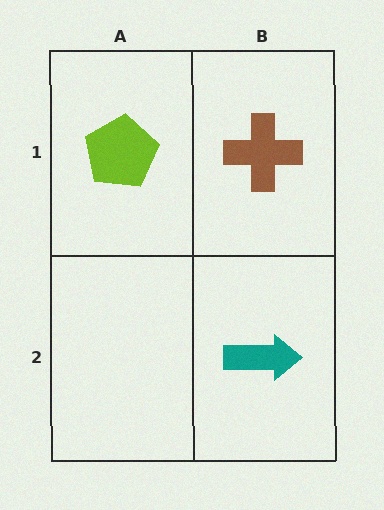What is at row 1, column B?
A brown cross.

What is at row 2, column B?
A teal arrow.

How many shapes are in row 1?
2 shapes.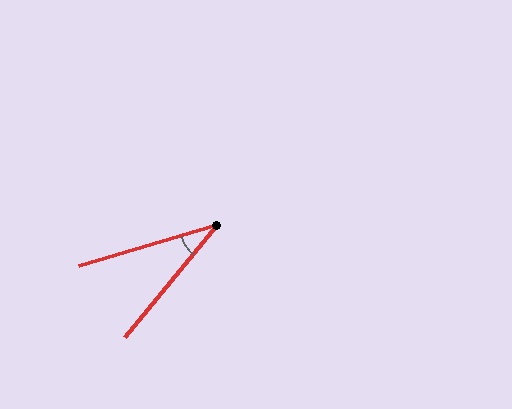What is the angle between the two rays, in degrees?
Approximately 34 degrees.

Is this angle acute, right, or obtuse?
It is acute.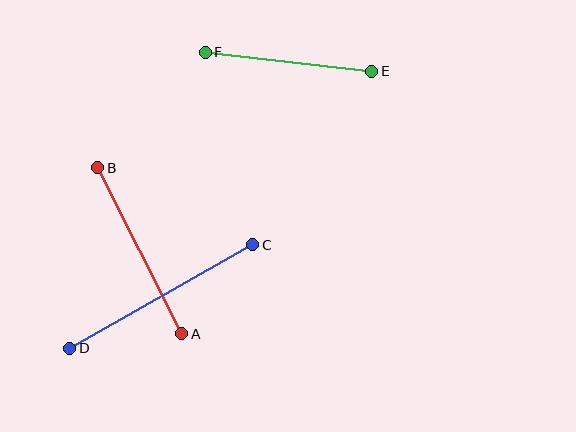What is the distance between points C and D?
The distance is approximately 210 pixels.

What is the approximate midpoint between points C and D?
The midpoint is at approximately (161, 297) pixels.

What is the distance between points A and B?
The distance is approximately 186 pixels.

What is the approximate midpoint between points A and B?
The midpoint is at approximately (140, 251) pixels.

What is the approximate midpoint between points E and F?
The midpoint is at approximately (288, 62) pixels.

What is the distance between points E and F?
The distance is approximately 167 pixels.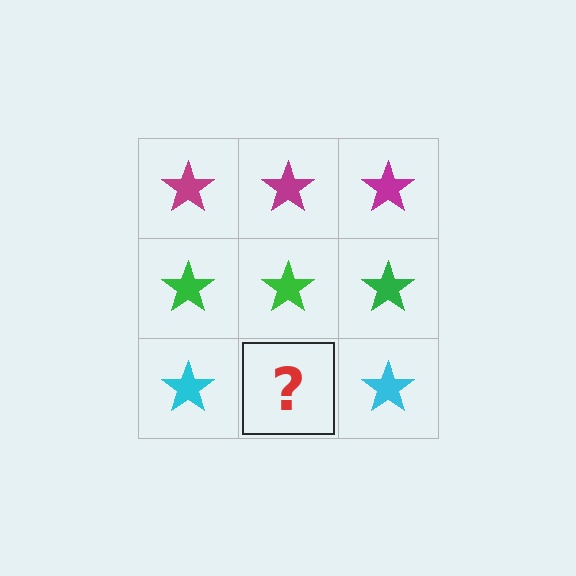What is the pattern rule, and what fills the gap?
The rule is that each row has a consistent color. The gap should be filled with a cyan star.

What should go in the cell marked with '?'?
The missing cell should contain a cyan star.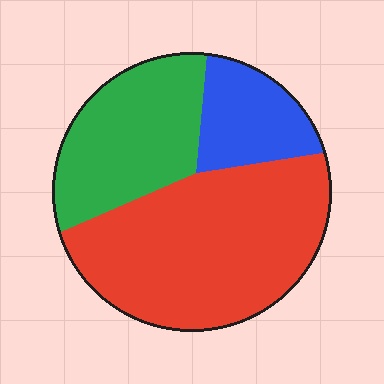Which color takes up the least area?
Blue, at roughly 15%.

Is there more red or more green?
Red.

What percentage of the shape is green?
Green covers 30% of the shape.